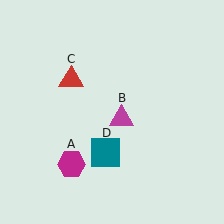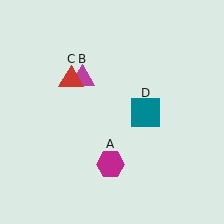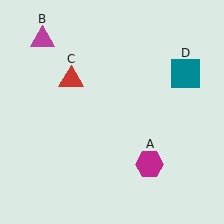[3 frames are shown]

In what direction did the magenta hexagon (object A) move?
The magenta hexagon (object A) moved right.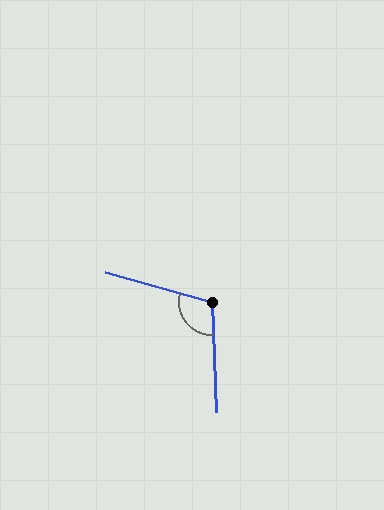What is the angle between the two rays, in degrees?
Approximately 108 degrees.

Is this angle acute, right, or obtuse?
It is obtuse.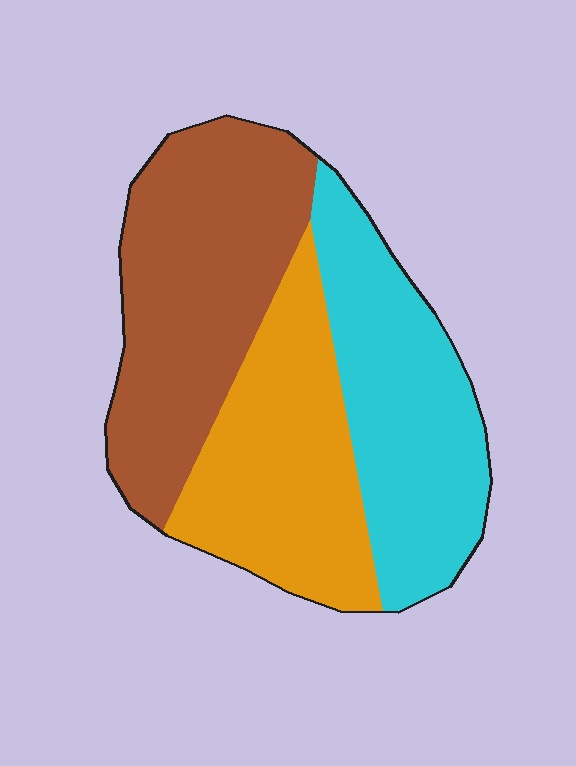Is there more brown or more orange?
Brown.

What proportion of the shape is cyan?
Cyan covers about 30% of the shape.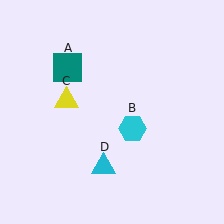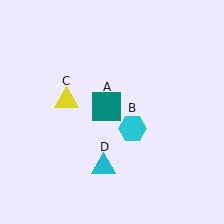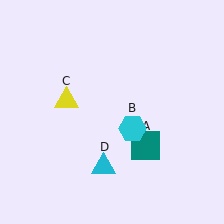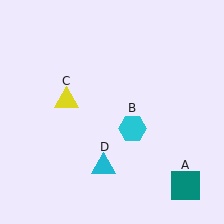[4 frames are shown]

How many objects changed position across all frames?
1 object changed position: teal square (object A).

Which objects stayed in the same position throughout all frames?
Cyan hexagon (object B) and yellow triangle (object C) and cyan triangle (object D) remained stationary.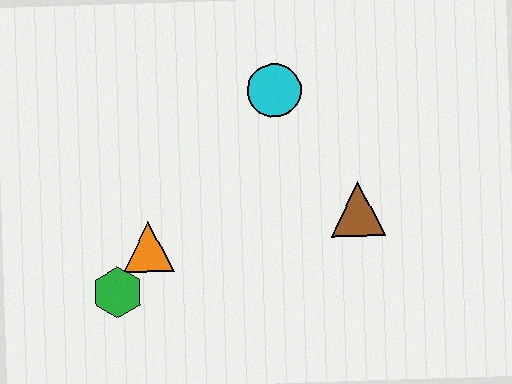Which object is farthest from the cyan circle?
The green hexagon is farthest from the cyan circle.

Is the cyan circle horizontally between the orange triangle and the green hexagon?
No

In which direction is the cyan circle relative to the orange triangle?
The cyan circle is above the orange triangle.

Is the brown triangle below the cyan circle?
Yes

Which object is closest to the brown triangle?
The cyan circle is closest to the brown triangle.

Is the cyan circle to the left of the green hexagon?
No